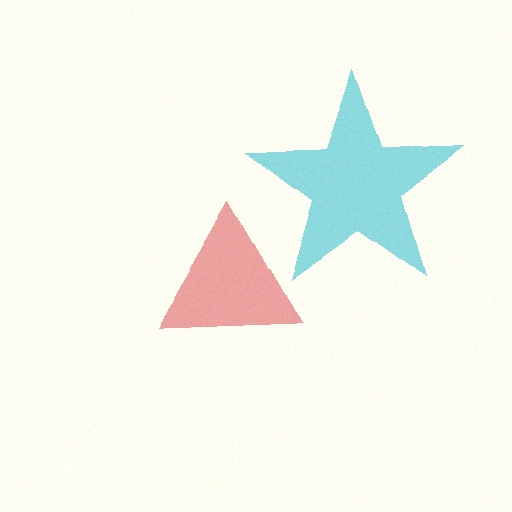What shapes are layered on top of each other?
The layered shapes are: a red triangle, a cyan star.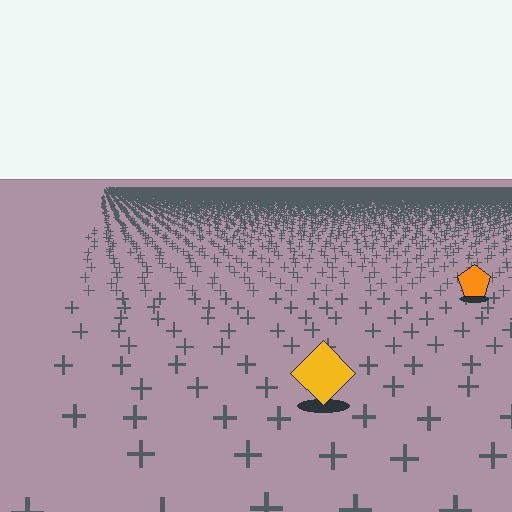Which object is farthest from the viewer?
The orange pentagon is farthest from the viewer. It appears smaller and the ground texture around it is denser.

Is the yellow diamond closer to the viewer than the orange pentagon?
Yes. The yellow diamond is closer — you can tell from the texture gradient: the ground texture is coarser near it.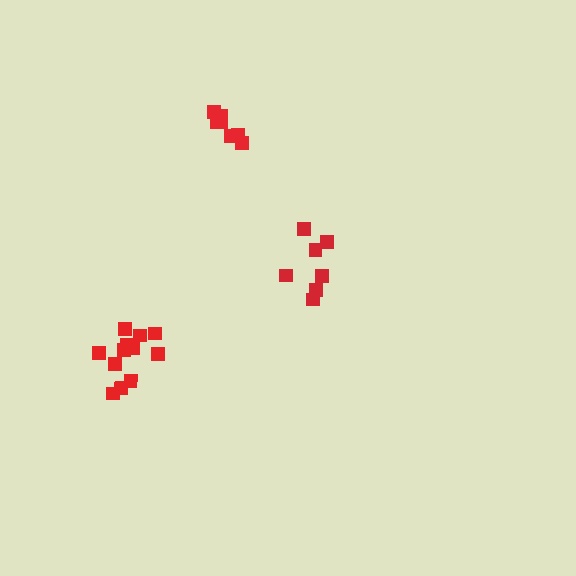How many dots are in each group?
Group 1: 7 dots, Group 2: 7 dots, Group 3: 12 dots (26 total).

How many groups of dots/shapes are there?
There are 3 groups.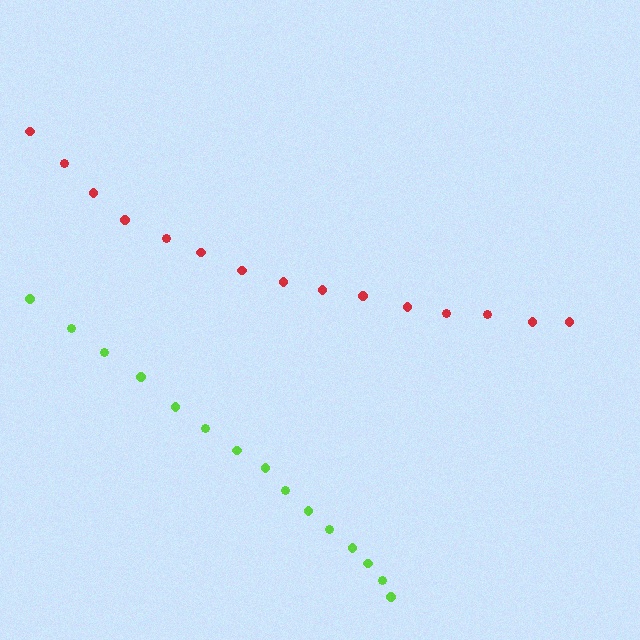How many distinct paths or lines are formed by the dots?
There are 2 distinct paths.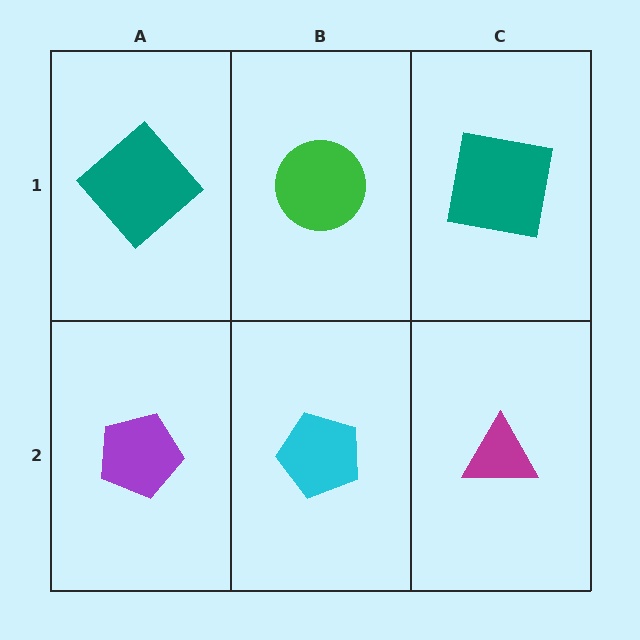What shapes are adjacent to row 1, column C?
A magenta triangle (row 2, column C), a green circle (row 1, column B).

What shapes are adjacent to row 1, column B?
A cyan pentagon (row 2, column B), a teal diamond (row 1, column A), a teal square (row 1, column C).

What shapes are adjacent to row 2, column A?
A teal diamond (row 1, column A), a cyan pentagon (row 2, column B).